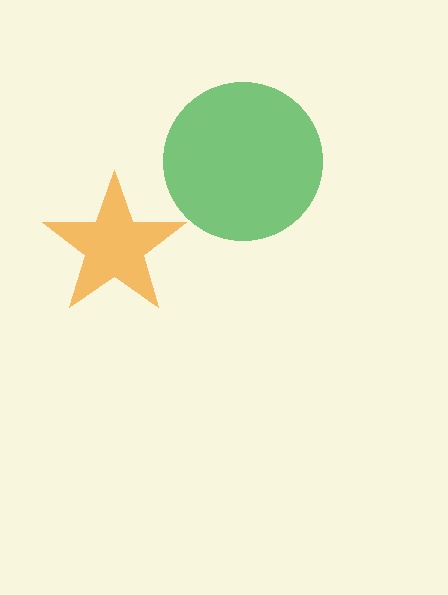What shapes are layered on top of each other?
The layered shapes are: an orange star, a green circle.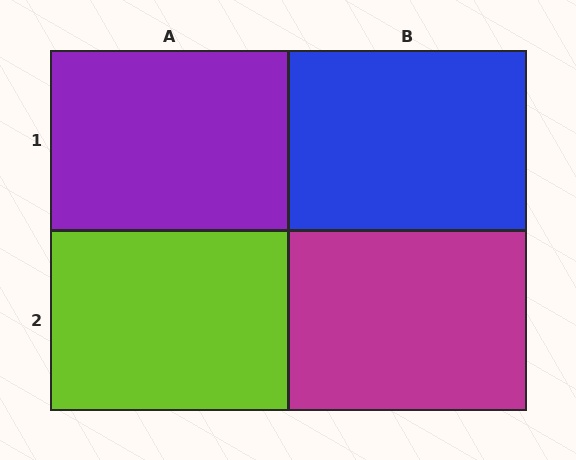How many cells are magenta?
1 cell is magenta.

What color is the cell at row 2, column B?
Magenta.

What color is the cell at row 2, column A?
Lime.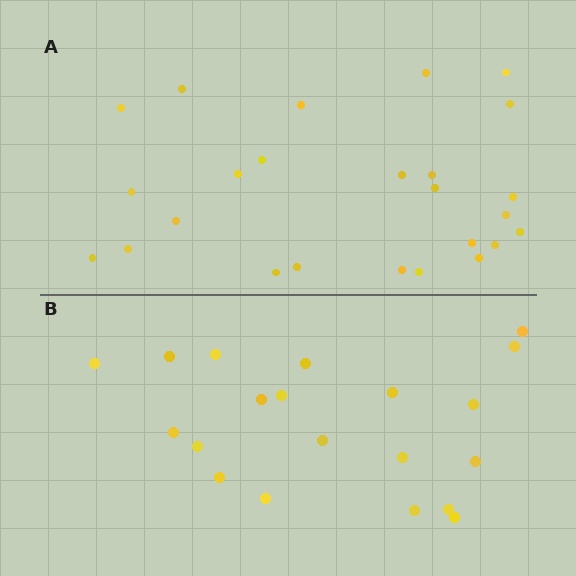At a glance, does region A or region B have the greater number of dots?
Region A (the top region) has more dots.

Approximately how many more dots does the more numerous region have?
Region A has about 5 more dots than region B.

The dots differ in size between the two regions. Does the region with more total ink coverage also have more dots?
No. Region B has more total ink coverage because its dots are larger, but region A actually contains more individual dots. Total area can be misleading — the number of items is what matters here.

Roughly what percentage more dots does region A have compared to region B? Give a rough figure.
About 25% more.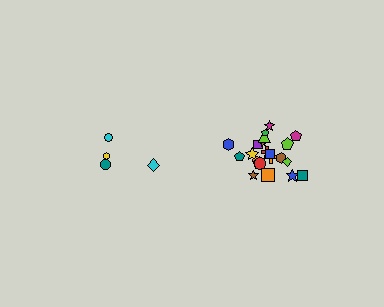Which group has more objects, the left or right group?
The right group.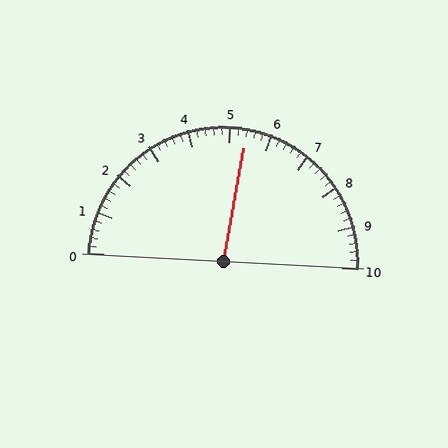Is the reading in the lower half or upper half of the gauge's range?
The reading is in the upper half of the range (0 to 10).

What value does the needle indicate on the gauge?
The needle indicates approximately 5.4.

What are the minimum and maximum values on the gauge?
The gauge ranges from 0 to 10.